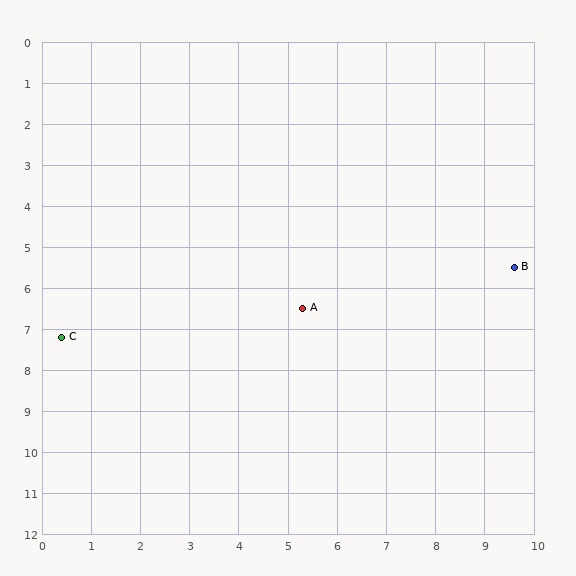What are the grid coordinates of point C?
Point C is at approximately (0.4, 7.2).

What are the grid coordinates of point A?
Point A is at approximately (5.3, 6.5).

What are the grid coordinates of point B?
Point B is at approximately (9.6, 5.5).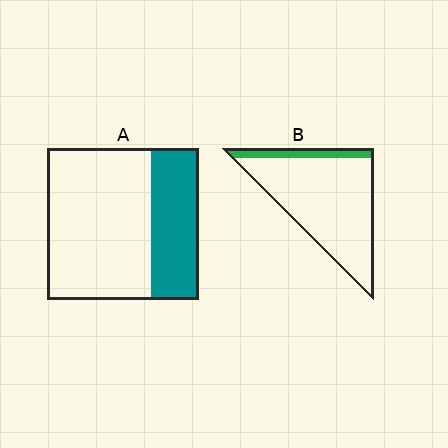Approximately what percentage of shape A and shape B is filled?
A is approximately 30% and B is approximately 15%.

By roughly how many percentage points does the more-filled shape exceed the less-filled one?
By roughly 20 percentage points (A over B).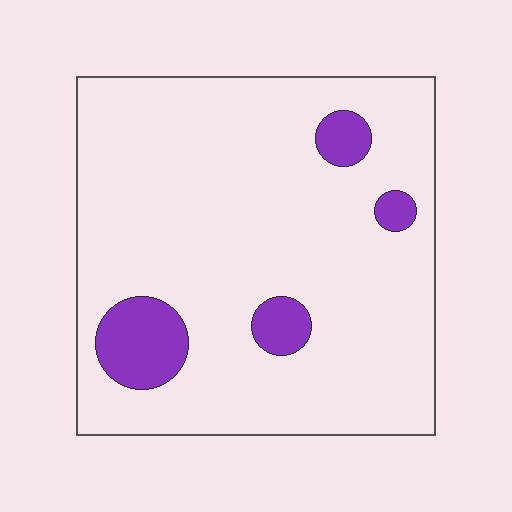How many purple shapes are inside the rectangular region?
4.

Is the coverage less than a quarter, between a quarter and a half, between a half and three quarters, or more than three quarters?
Less than a quarter.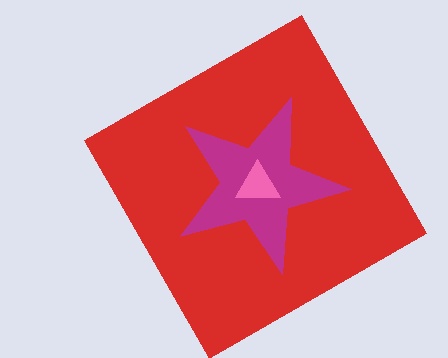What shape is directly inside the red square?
The magenta star.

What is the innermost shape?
The pink triangle.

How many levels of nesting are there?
3.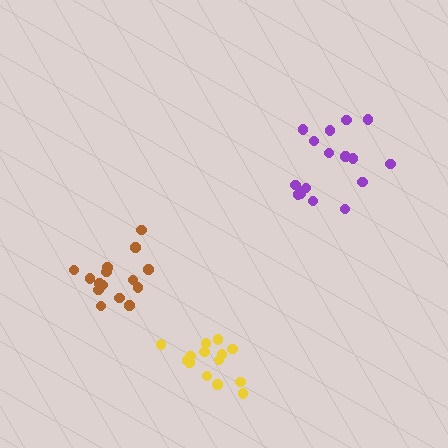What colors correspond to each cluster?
The clusters are colored: purple, brown, yellow.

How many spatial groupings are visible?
There are 3 spatial groupings.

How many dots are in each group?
Group 1: 17 dots, Group 2: 16 dots, Group 3: 14 dots (47 total).